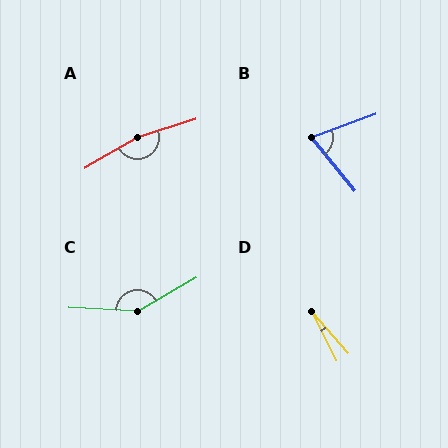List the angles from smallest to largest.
D (15°), B (72°), C (148°), A (168°).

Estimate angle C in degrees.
Approximately 148 degrees.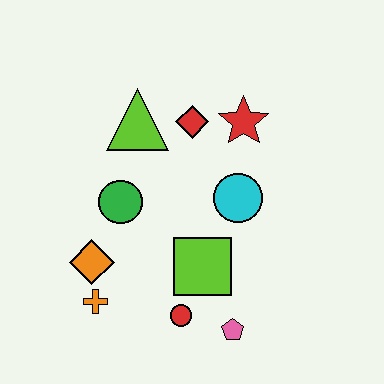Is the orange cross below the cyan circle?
Yes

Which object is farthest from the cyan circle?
The orange cross is farthest from the cyan circle.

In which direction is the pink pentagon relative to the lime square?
The pink pentagon is below the lime square.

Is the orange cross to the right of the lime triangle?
No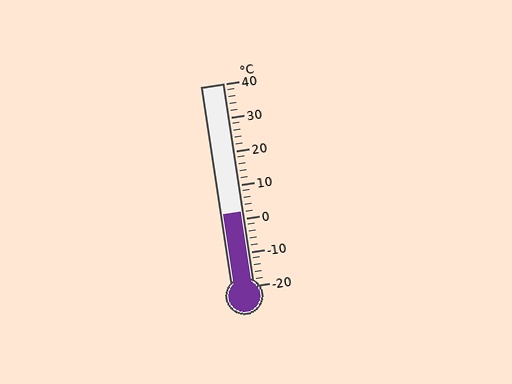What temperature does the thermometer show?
The thermometer shows approximately 2°C.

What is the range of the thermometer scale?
The thermometer scale ranges from -20°C to 40°C.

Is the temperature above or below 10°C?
The temperature is below 10°C.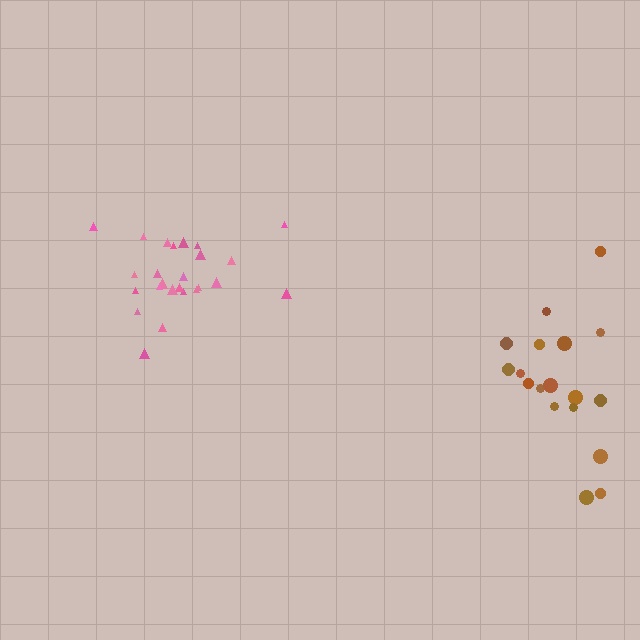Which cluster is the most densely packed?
Pink.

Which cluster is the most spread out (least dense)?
Brown.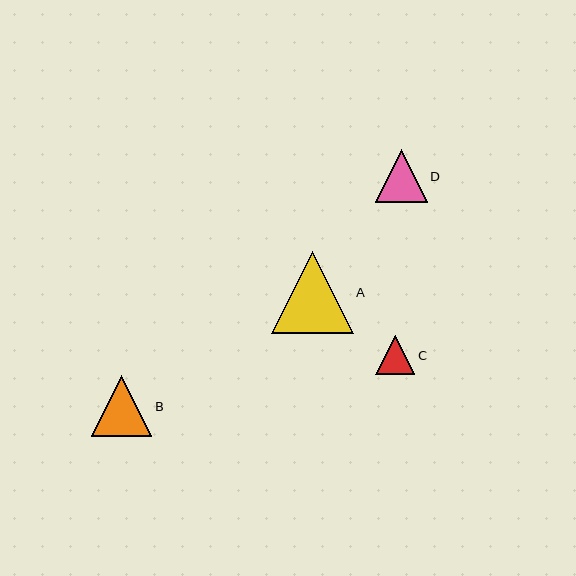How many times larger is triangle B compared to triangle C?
Triangle B is approximately 1.6 times the size of triangle C.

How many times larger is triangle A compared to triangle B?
Triangle A is approximately 1.4 times the size of triangle B.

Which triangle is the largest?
Triangle A is the largest with a size of approximately 82 pixels.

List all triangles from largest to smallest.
From largest to smallest: A, B, D, C.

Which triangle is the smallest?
Triangle C is the smallest with a size of approximately 39 pixels.